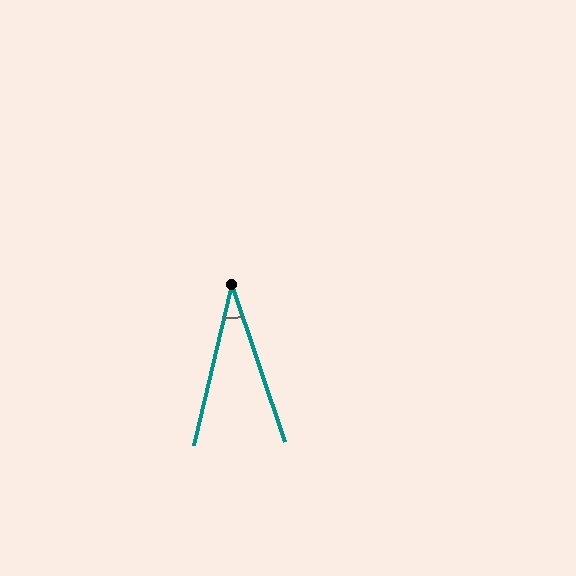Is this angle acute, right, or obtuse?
It is acute.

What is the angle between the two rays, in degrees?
Approximately 32 degrees.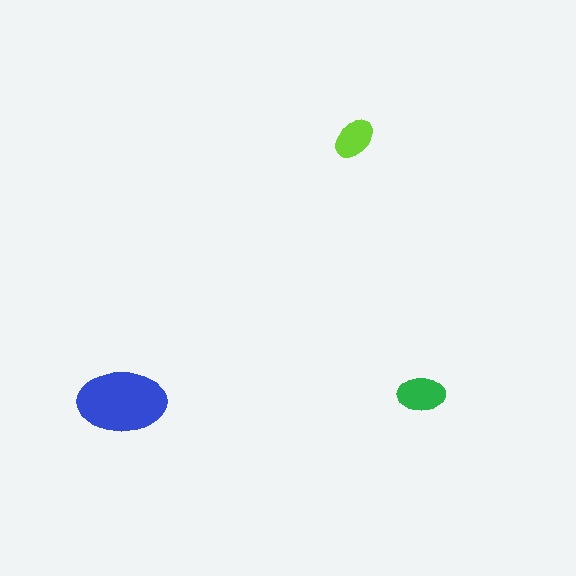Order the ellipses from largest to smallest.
the blue one, the green one, the lime one.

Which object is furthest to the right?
The green ellipse is rightmost.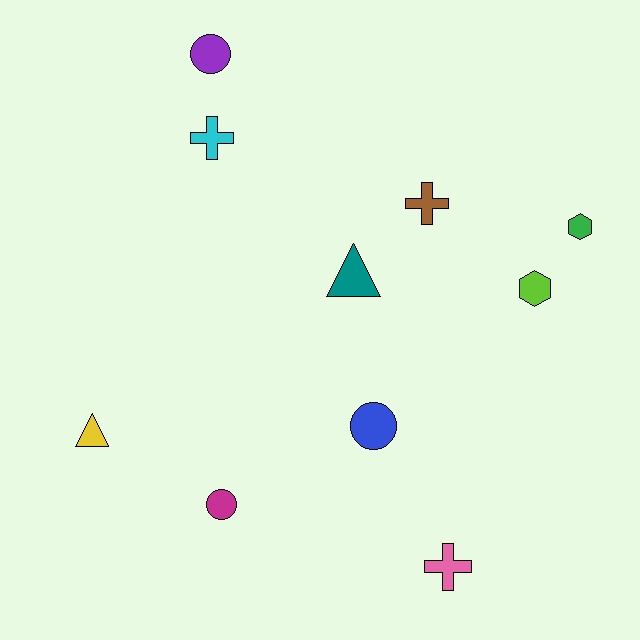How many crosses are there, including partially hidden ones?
There are 3 crosses.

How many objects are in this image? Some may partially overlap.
There are 10 objects.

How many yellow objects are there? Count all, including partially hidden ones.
There is 1 yellow object.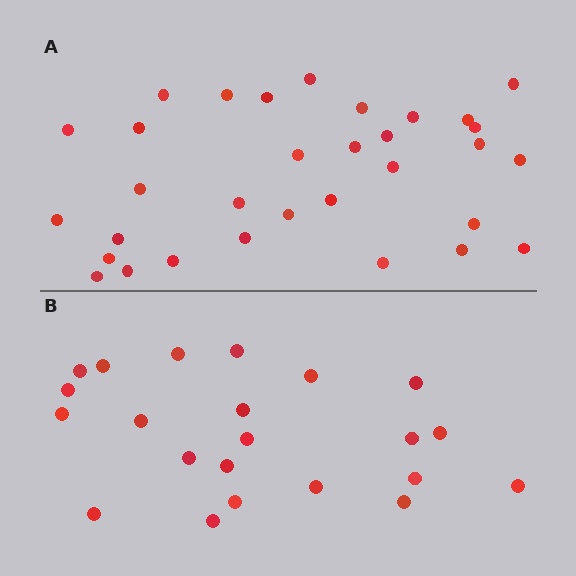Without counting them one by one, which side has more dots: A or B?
Region A (the top region) has more dots.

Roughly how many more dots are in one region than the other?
Region A has roughly 10 or so more dots than region B.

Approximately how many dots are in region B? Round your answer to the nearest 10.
About 20 dots. (The exact count is 22, which rounds to 20.)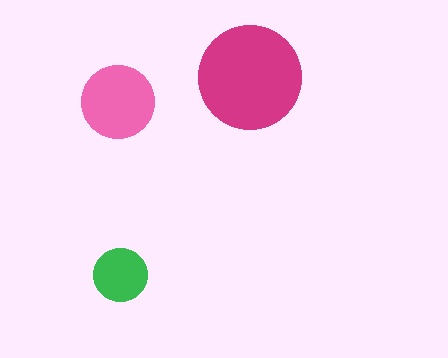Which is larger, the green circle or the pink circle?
The pink one.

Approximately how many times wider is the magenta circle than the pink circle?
About 1.5 times wider.